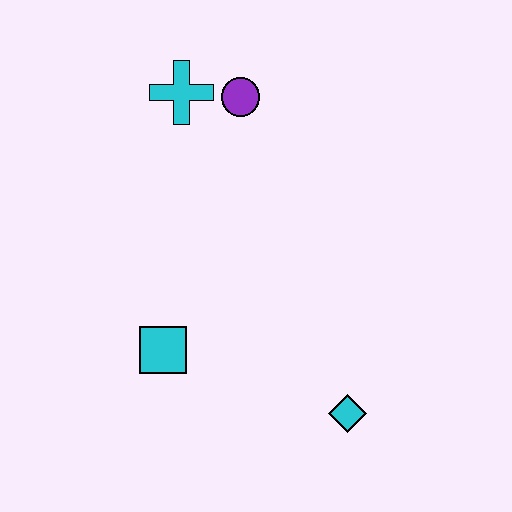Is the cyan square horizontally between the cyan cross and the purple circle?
No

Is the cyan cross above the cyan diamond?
Yes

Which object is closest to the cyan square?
The cyan diamond is closest to the cyan square.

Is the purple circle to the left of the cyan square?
No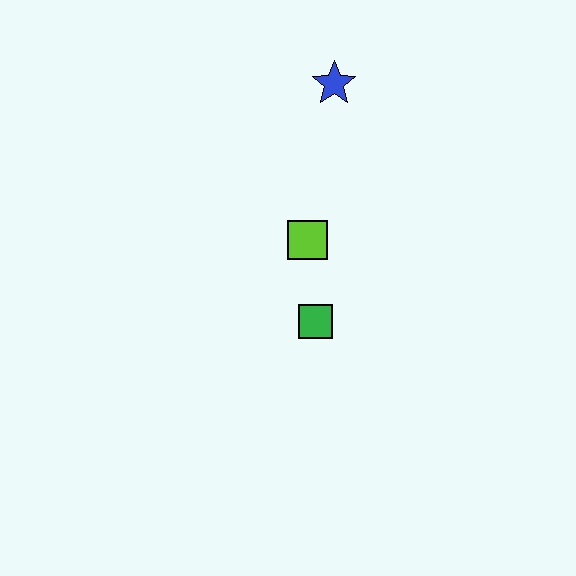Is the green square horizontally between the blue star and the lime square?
Yes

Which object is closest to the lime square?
The green square is closest to the lime square.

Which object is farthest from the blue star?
The green square is farthest from the blue star.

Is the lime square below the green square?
No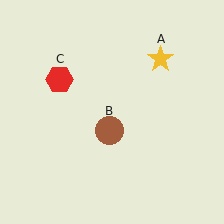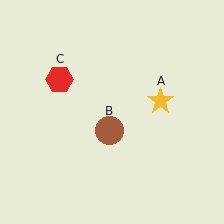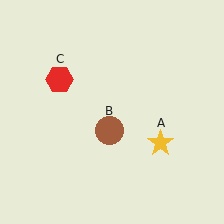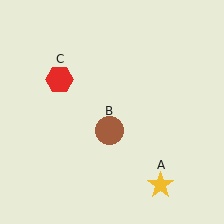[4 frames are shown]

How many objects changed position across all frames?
1 object changed position: yellow star (object A).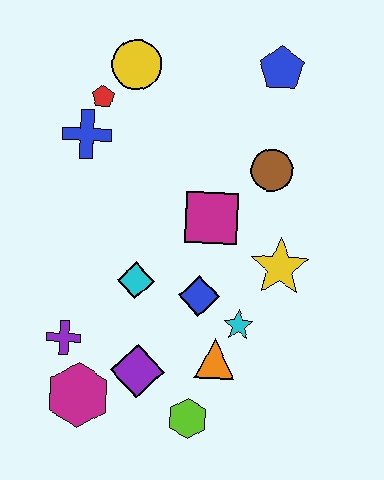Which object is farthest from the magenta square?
The magenta hexagon is farthest from the magenta square.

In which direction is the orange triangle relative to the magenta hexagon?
The orange triangle is to the right of the magenta hexagon.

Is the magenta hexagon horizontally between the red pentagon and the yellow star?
No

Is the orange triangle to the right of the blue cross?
Yes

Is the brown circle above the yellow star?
Yes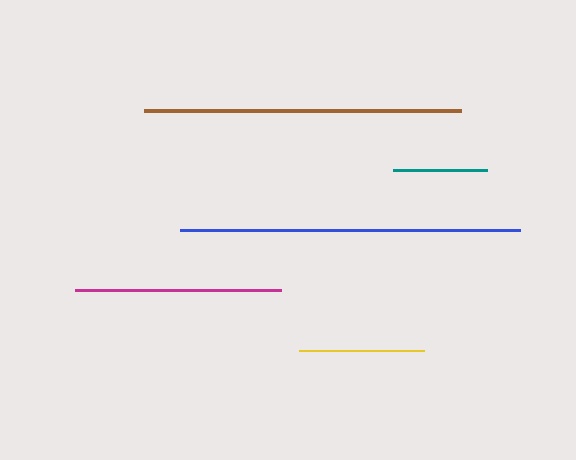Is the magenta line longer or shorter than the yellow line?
The magenta line is longer than the yellow line.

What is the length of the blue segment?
The blue segment is approximately 339 pixels long.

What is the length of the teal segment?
The teal segment is approximately 94 pixels long.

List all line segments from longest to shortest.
From longest to shortest: blue, brown, magenta, yellow, teal.